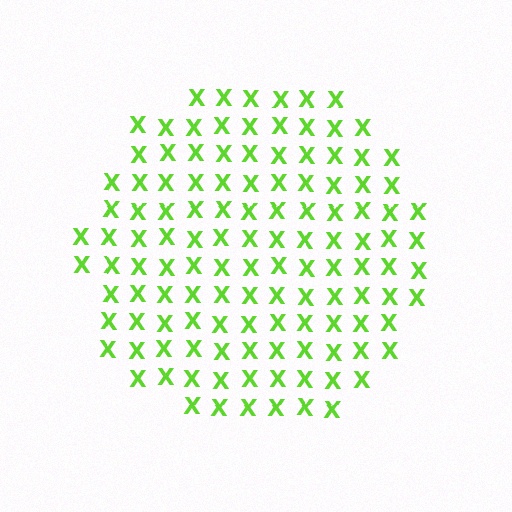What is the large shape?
The large shape is a circle.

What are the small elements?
The small elements are letter X's.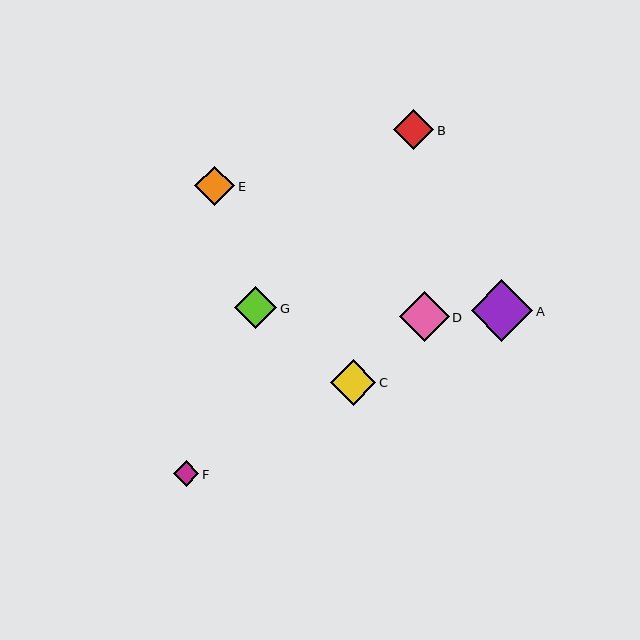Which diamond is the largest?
Diamond A is the largest with a size of approximately 62 pixels.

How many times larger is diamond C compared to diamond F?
Diamond C is approximately 1.8 times the size of diamond F.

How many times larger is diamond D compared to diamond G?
Diamond D is approximately 1.2 times the size of diamond G.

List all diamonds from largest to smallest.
From largest to smallest: A, D, C, G, B, E, F.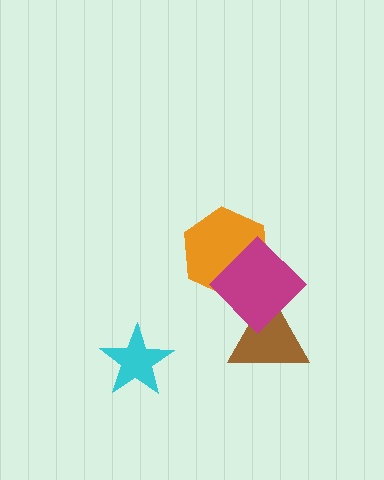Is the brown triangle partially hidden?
Yes, it is partially covered by another shape.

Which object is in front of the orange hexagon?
The magenta diamond is in front of the orange hexagon.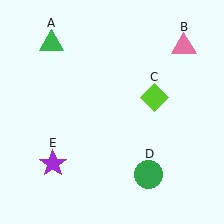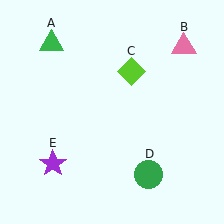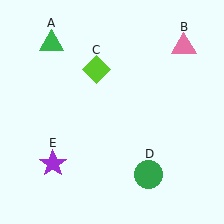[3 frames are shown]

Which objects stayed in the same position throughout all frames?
Green triangle (object A) and pink triangle (object B) and green circle (object D) and purple star (object E) remained stationary.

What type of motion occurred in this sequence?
The lime diamond (object C) rotated counterclockwise around the center of the scene.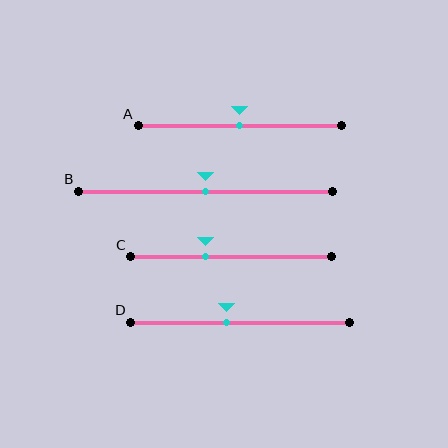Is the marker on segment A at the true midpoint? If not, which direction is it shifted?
Yes, the marker on segment A is at the true midpoint.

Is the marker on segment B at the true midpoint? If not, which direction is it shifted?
Yes, the marker on segment B is at the true midpoint.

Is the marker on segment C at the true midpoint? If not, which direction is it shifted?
No, the marker on segment C is shifted to the left by about 13% of the segment length.